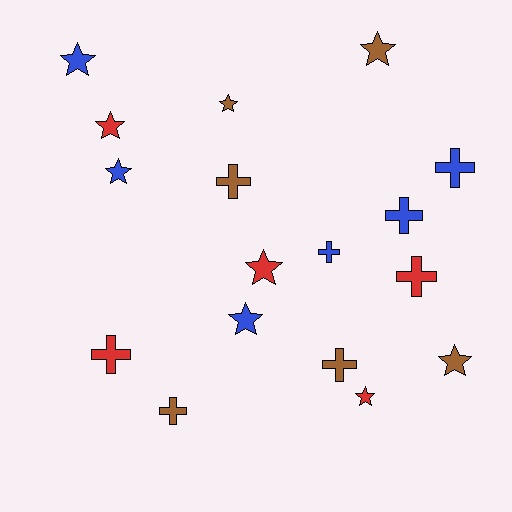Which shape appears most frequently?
Star, with 9 objects.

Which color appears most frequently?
Brown, with 6 objects.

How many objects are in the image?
There are 17 objects.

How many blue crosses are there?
There are 3 blue crosses.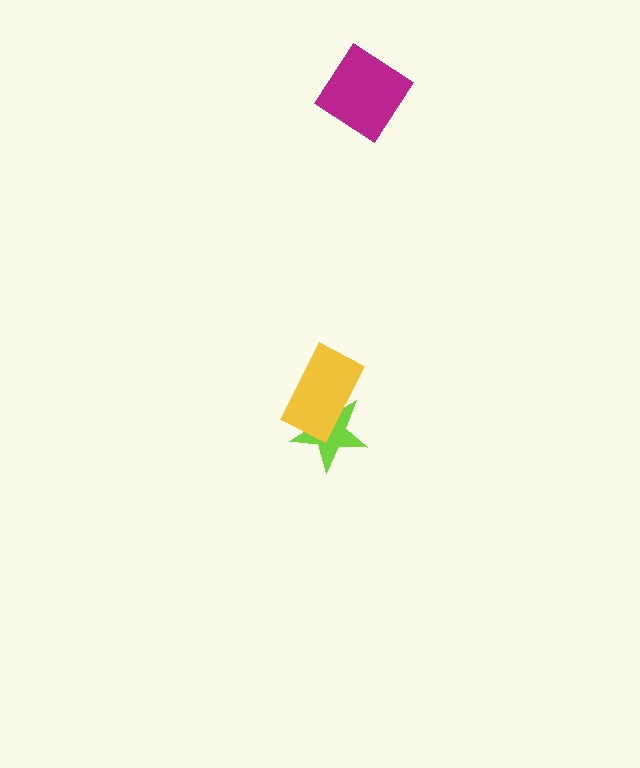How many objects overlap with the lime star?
1 object overlaps with the lime star.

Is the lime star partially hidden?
Yes, it is partially covered by another shape.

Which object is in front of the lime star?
The yellow rectangle is in front of the lime star.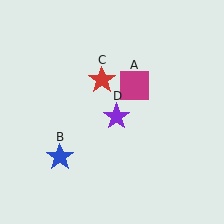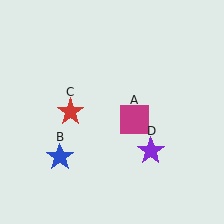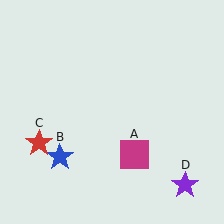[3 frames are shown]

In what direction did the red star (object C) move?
The red star (object C) moved down and to the left.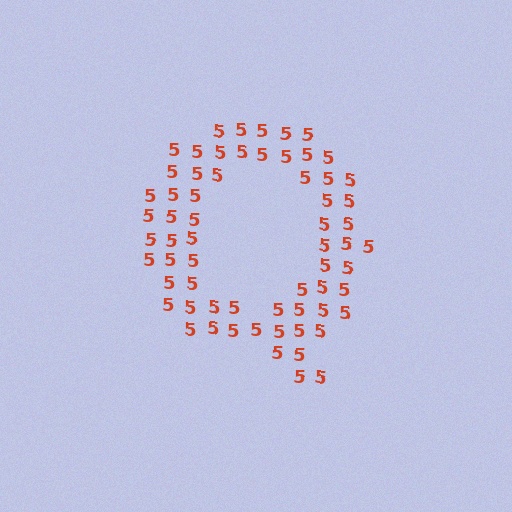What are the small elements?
The small elements are digit 5's.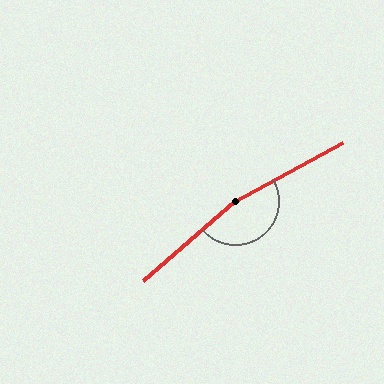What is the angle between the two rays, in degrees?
Approximately 168 degrees.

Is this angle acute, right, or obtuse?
It is obtuse.